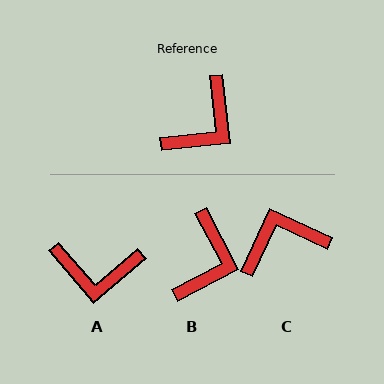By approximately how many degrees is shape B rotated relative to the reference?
Approximately 22 degrees counter-clockwise.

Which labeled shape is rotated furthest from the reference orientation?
C, about 149 degrees away.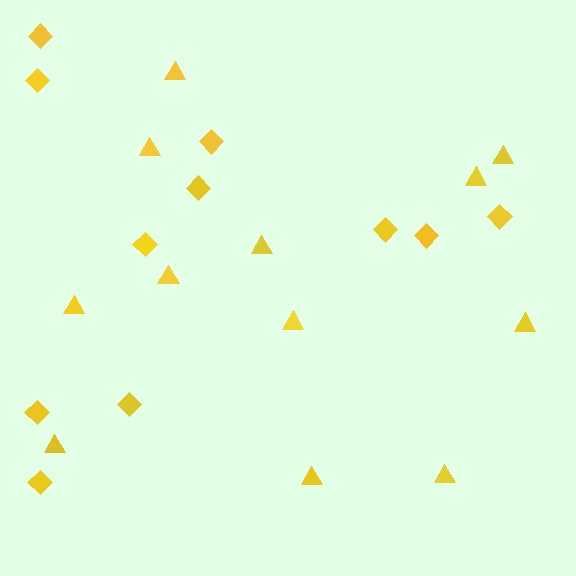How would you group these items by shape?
There are 2 groups: one group of triangles (12) and one group of diamonds (11).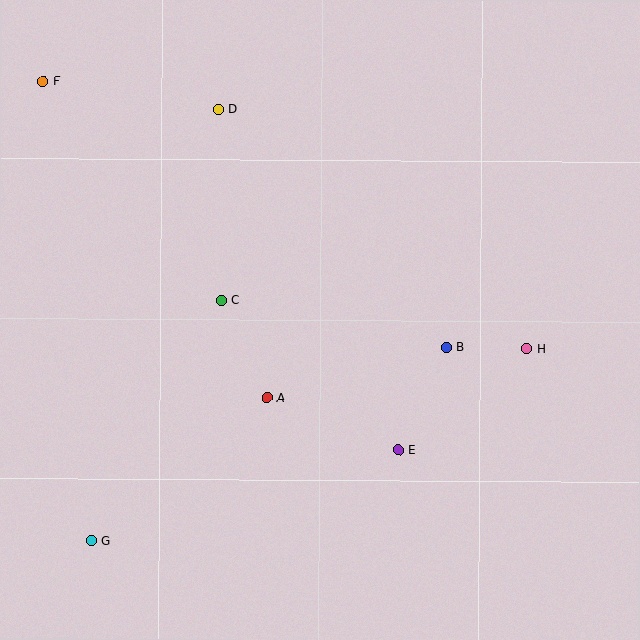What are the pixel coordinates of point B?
Point B is at (446, 347).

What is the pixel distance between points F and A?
The distance between F and A is 387 pixels.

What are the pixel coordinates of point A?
Point A is at (267, 398).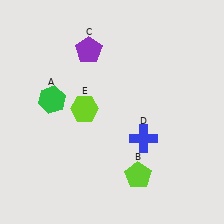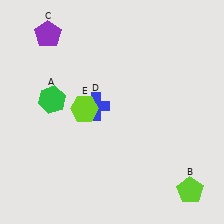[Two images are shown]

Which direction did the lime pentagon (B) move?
The lime pentagon (B) moved right.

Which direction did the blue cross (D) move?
The blue cross (D) moved left.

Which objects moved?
The objects that moved are: the lime pentagon (B), the purple pentagon (C), the blue cross (D).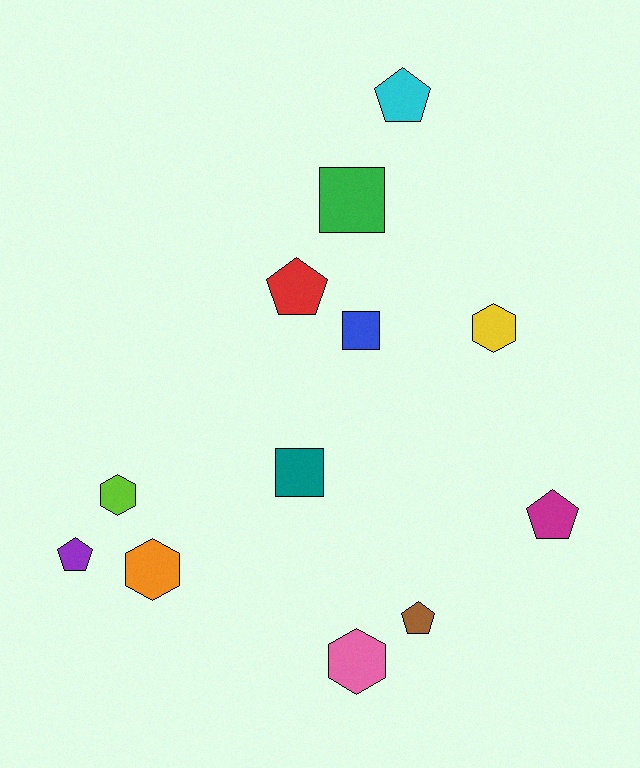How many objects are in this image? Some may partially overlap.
There are 12 objects.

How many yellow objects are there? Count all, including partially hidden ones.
There is 1 yellow object.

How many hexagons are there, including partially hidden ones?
There are 4 hexagons.